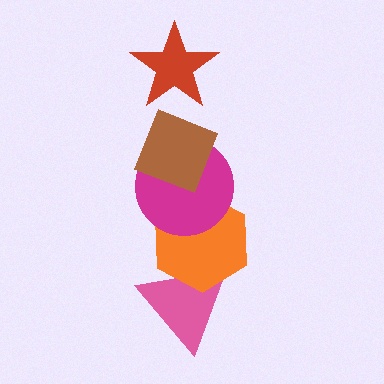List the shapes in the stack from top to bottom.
From top to bottom: the red star, the brown diamond, the magenta circle, the orange hexagon, the pink triangle.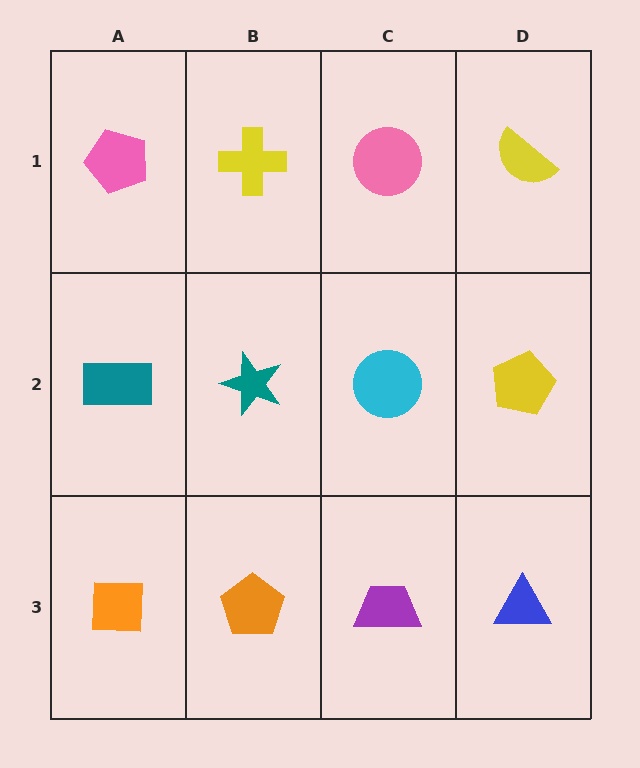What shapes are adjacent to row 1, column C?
A cyan circle (row 2, column C), a yellow cross (row 1, column B), a yellow semicircle (row 1, column D).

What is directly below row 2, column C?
A purple trapezoid.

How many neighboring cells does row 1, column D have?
2.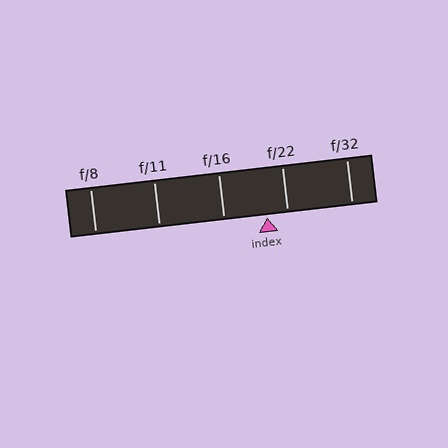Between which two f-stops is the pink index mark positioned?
The index mark is between f/16 and f/22.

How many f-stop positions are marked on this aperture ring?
There are 5 f-stop positions marked.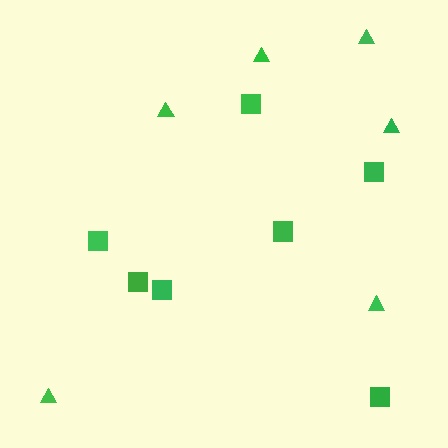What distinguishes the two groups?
There are 2 groups: one group of triangles (6) and one group of squares (7).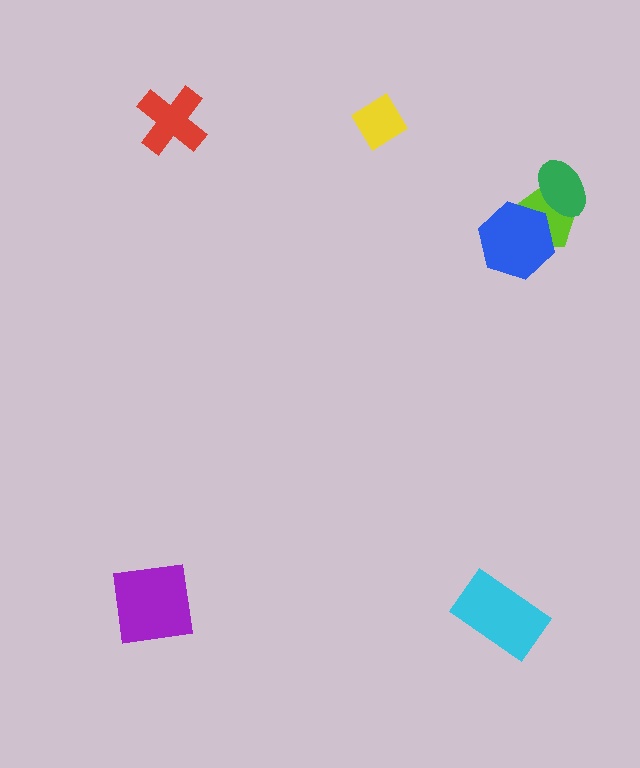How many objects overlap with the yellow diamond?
0 objects overlap with the yellow diamond.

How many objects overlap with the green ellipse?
1 object overlaps with the green ellipse.